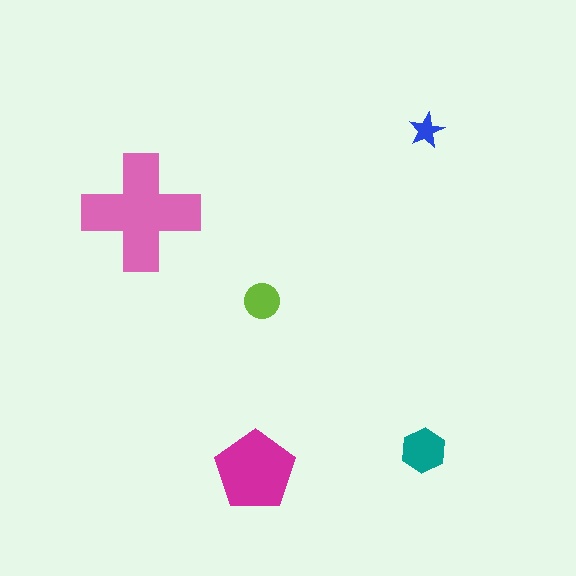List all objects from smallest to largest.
The blue star, the lime circle, the teal hexagon, the magenta pentagon, the pink cross.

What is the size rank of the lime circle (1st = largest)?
4th.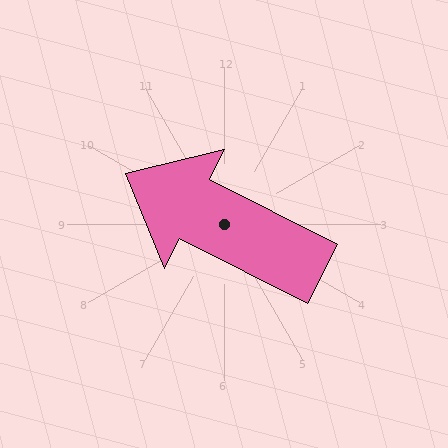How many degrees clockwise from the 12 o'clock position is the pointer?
Approximately 297 degrees.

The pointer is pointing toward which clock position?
Roughly 10 o'clock.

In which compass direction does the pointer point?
Northwest.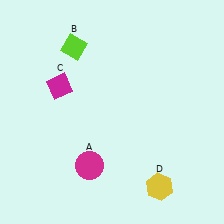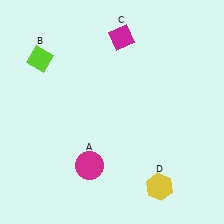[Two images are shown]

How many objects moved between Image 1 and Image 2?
2 objects moved between the two images.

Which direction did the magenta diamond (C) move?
The magenta diamond (C) moved right.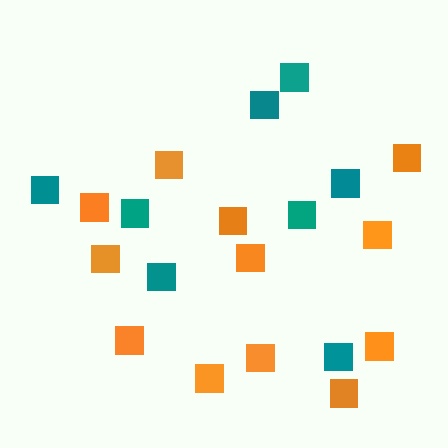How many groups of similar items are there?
There are 2 groups: one group of teal squares (8) and one group of orange squares (12).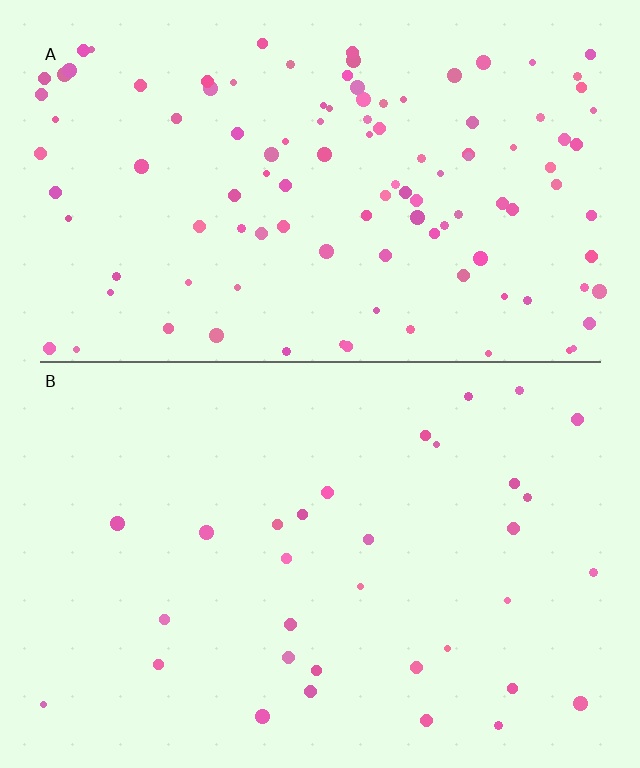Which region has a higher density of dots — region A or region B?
A (the top).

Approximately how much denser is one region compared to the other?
Approximately 3.5× — region A over region B.